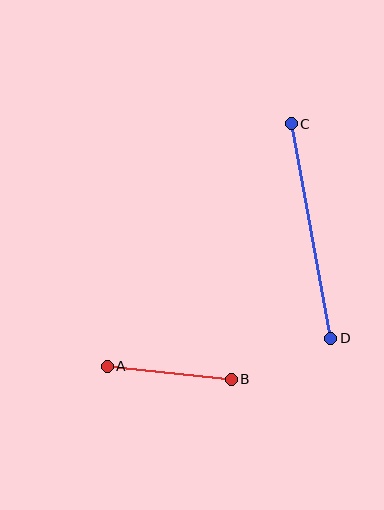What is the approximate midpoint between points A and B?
The midpoint is at approximately (169, 373) pixels.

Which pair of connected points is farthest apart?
Points C and D are farthest apart.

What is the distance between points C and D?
The distance is approximately 218 pixels.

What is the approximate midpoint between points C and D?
The midpoint is at approximately (311, 231) pixels.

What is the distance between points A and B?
The distance is approximately 125 pixels.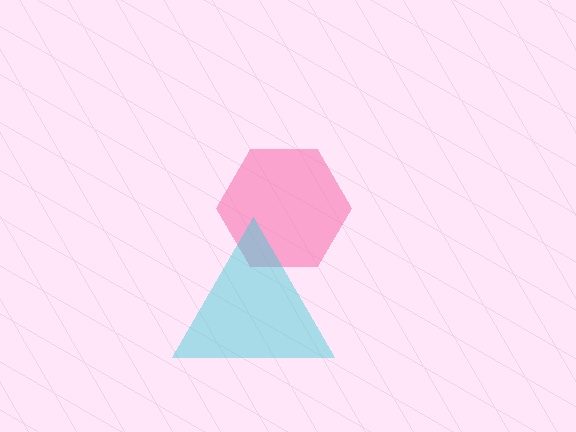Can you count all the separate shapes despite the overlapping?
Yes, there are 2 separate shapes.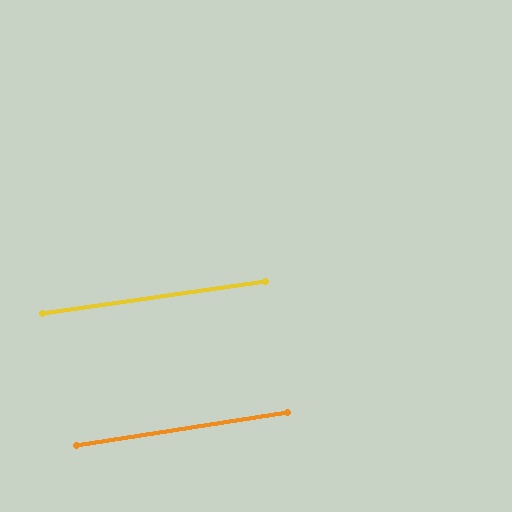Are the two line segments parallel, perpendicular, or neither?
Parallel — their directions differ by only 0.9°.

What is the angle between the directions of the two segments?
Approximately 1 degree.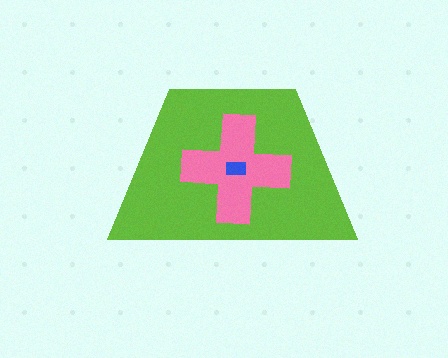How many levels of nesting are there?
3.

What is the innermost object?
The blue rectangle.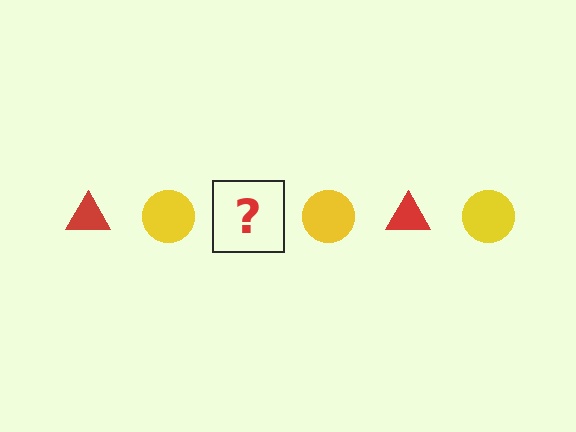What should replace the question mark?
The question mark should be replaced with a red triangle.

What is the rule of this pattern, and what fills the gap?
The rule is that the pattern alternates between red triangle and yellow circle. The gap should be filled with a red triangle.